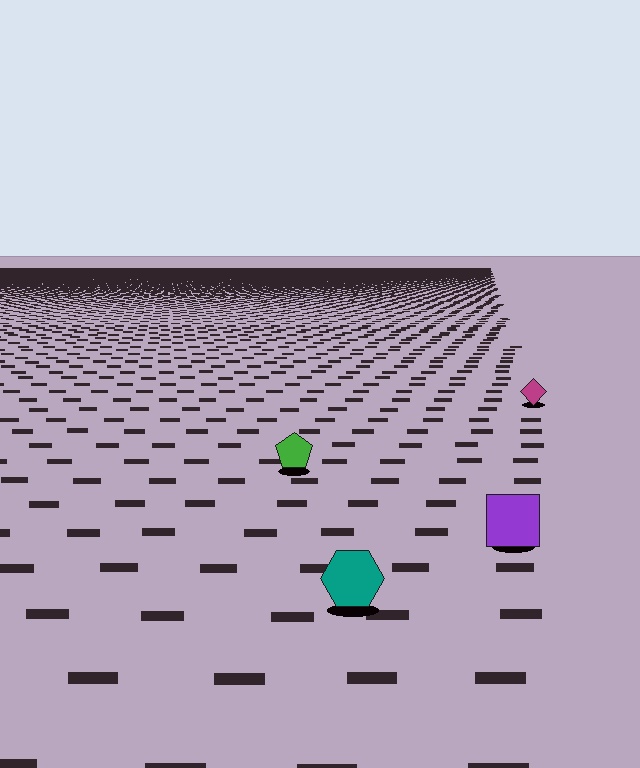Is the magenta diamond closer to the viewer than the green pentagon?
No. The green pentagon is closer — you can tell from the texture gradient: the ground texture is coarser near it.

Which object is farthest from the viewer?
The magenta diamond is farthest from the viewer. It appears smaller and the ground texture around it is denser.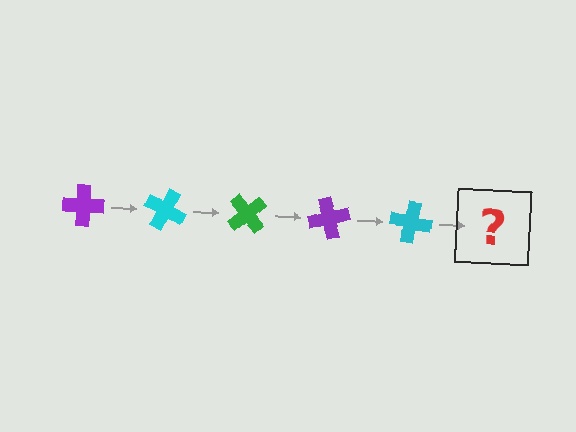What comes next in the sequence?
The next element should be a green cross, rotated 125 degrees from the start.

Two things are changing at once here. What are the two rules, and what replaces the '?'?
The two rules are that it rotates 25 degrees each step and the color cycles through purple, cyan, and green. The '?' should be a green cross, rotated 125 degrees from the start.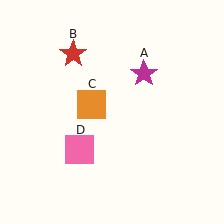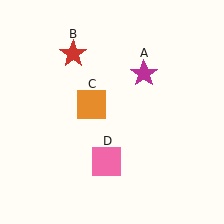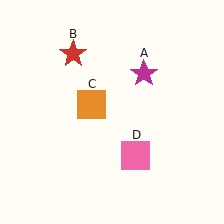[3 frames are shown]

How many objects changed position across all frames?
1 object changed position: pink square (object D).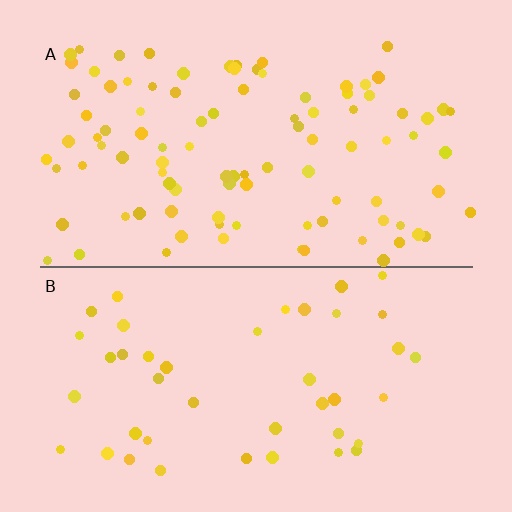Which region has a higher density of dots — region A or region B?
A (the top).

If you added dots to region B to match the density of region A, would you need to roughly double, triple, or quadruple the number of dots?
Approximately double.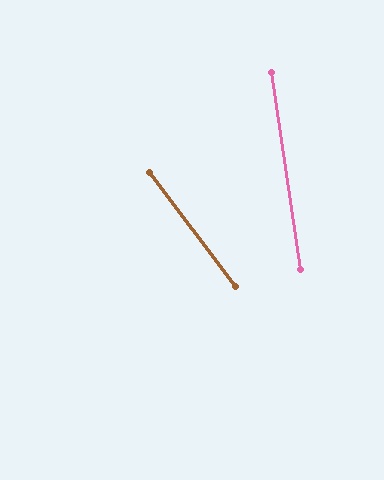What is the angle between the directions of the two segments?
Approximately 29 degrees.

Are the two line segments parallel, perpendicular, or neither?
Neither parallel nor perpendicular — they differ by about 29°.